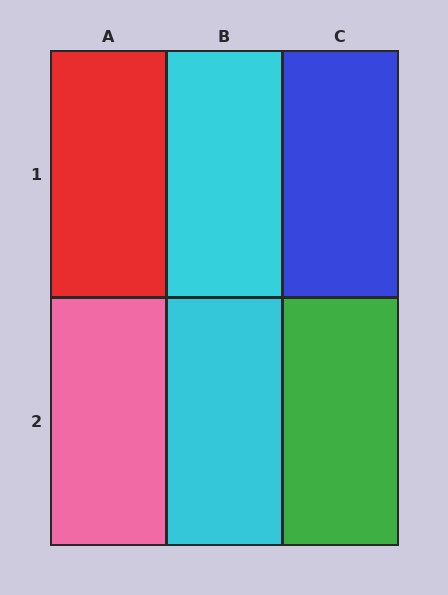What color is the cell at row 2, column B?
Cyan.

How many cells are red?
1 cell is red.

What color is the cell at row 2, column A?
Pink.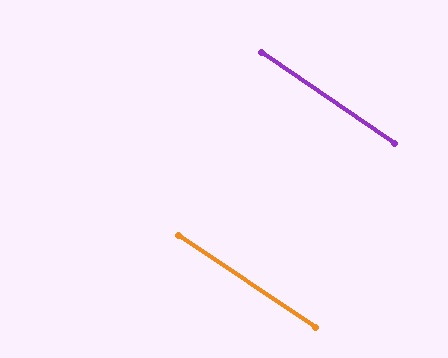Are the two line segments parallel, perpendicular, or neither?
Parallel — their directions differ by only 0.9°.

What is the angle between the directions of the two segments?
Approximately 1 degree.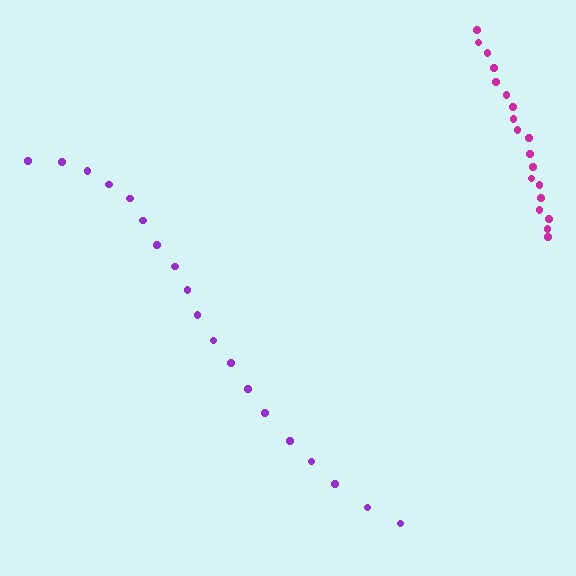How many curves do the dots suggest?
There are 2 distinct paths.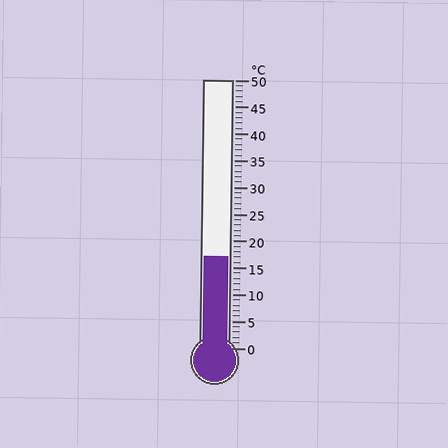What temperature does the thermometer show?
The thermometer shows approximately 17°C.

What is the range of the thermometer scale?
The thermometer scale ranges from 0°C to 50°C.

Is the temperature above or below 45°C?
The temperature is below 45°C.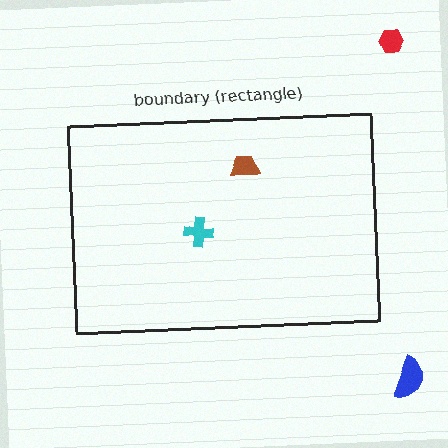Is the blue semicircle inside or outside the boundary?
Outside.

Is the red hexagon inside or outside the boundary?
Outside.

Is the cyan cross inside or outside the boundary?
Inside.